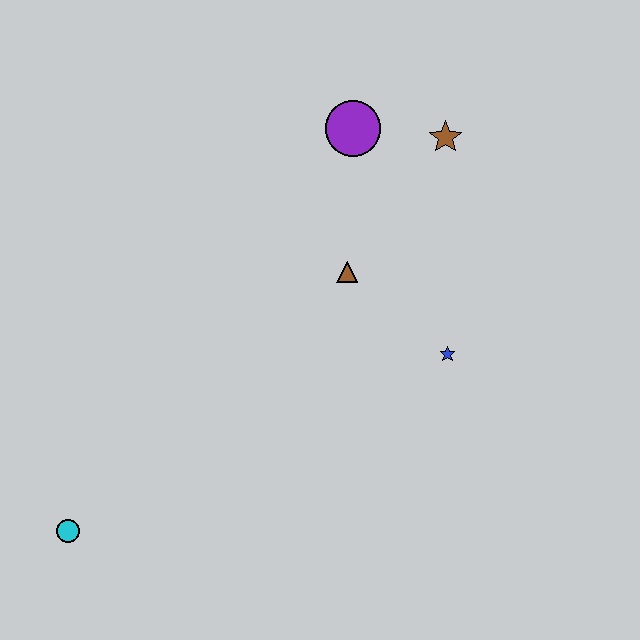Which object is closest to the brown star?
The purple circle is closest to the brown star.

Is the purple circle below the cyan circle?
No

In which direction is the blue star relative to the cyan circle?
The blue star is to the right of the cyan circle.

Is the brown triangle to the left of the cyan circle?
No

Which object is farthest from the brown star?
The cyan circle is farthest from the brown star.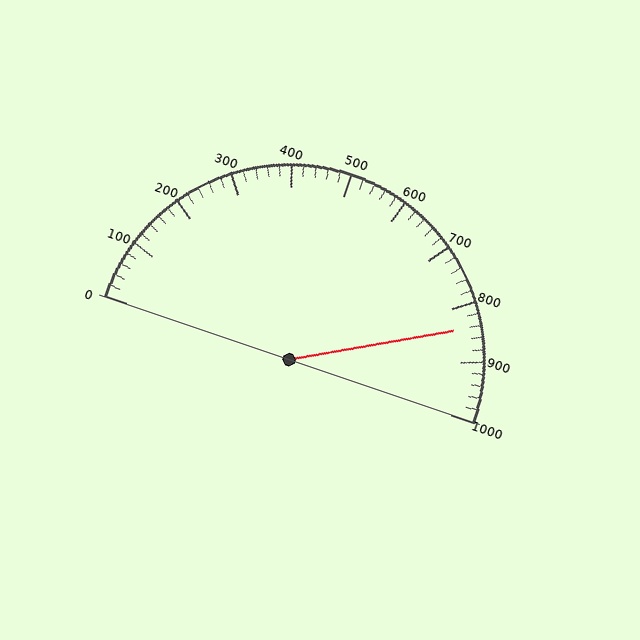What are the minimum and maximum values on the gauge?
The gauge ranges from 0 to 1000.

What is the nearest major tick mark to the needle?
The nearest major tick mark is 800.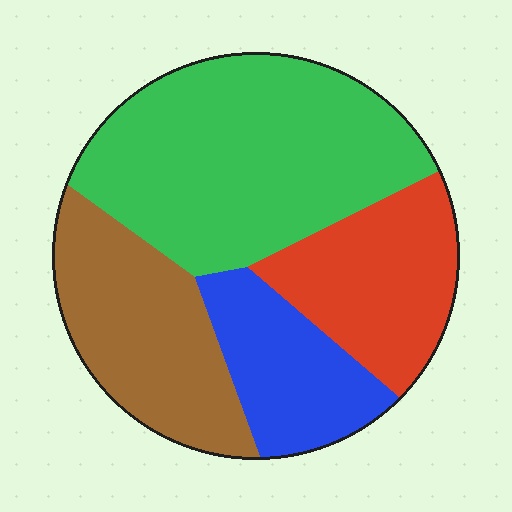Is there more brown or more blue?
Brown.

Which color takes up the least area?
Blue, at roughly 15%.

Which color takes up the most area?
Green, at roughly 40%.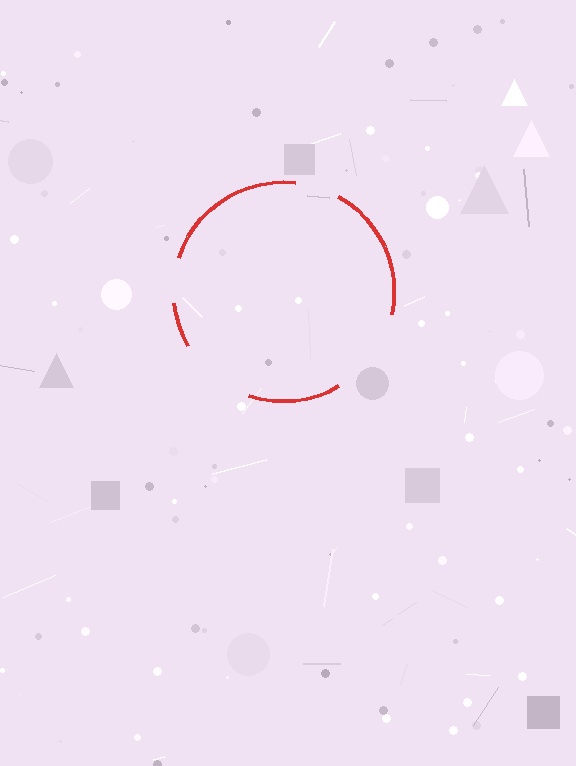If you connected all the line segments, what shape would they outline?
They would outline a circle.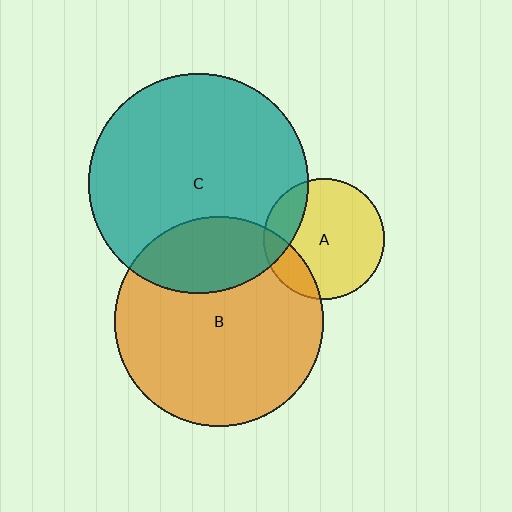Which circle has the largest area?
Circle C (teal).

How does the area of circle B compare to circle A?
Approximately 3.0 times.